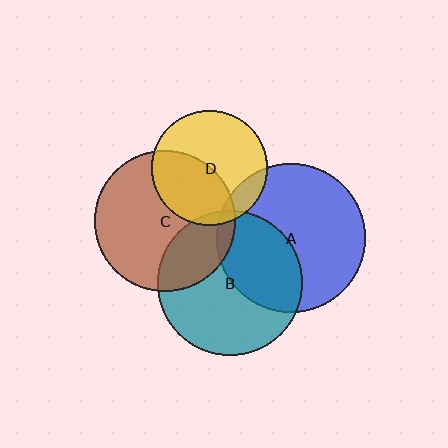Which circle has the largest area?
Circle A (blue).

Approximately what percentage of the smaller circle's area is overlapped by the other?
Approximately 5%.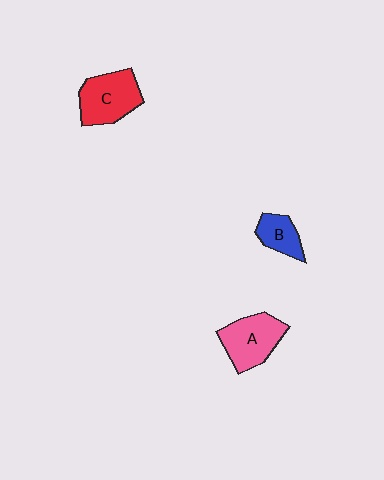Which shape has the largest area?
Shape C (red).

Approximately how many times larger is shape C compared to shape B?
Approximately 1.9 times.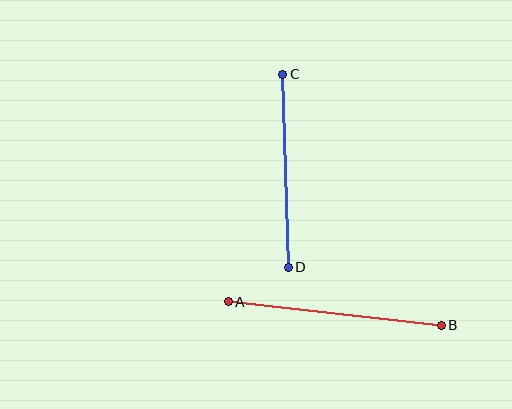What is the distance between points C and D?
The distance is approximately 193 pixels.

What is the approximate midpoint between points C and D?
The midpoint is at approximately (285, 171) pixels.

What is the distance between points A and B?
The distance is approximately 215 pixels.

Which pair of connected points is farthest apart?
Points A and B are farthest apart.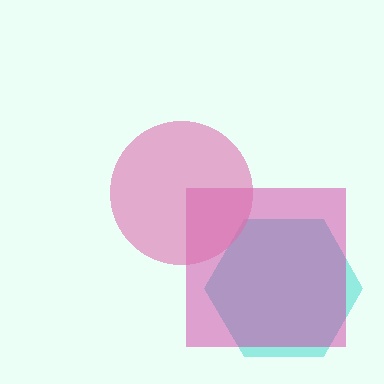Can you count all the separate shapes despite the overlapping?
Yes, there are 3 separate shapes.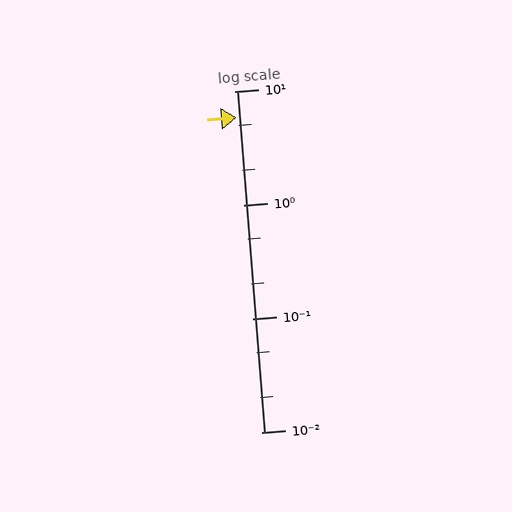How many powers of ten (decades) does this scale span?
The scale spans 3 decades, from 0.01 to 10.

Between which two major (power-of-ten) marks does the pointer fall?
The pointer is between 1 and 10.